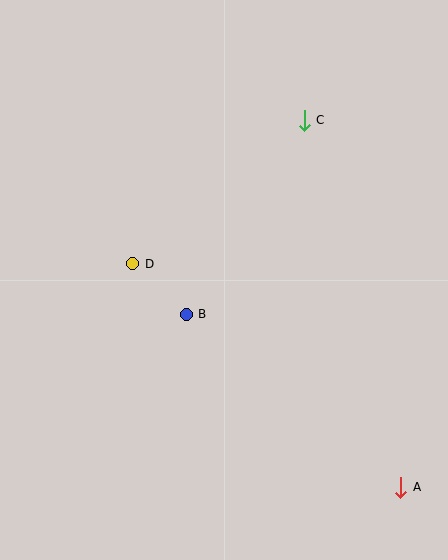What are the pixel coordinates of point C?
Point C is at (304, 120).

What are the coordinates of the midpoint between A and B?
The midpoint between A and B is at (294, 401).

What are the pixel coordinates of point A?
Point A is at (401, 487).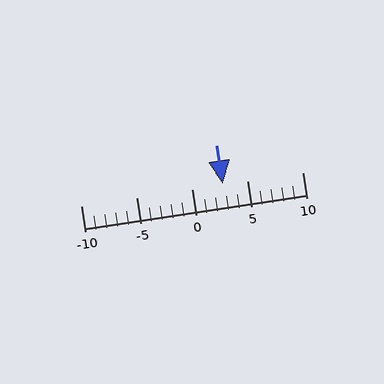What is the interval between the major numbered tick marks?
The major tick marks are spaced 5 units apart.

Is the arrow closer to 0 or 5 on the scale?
The arrow is closer to 5.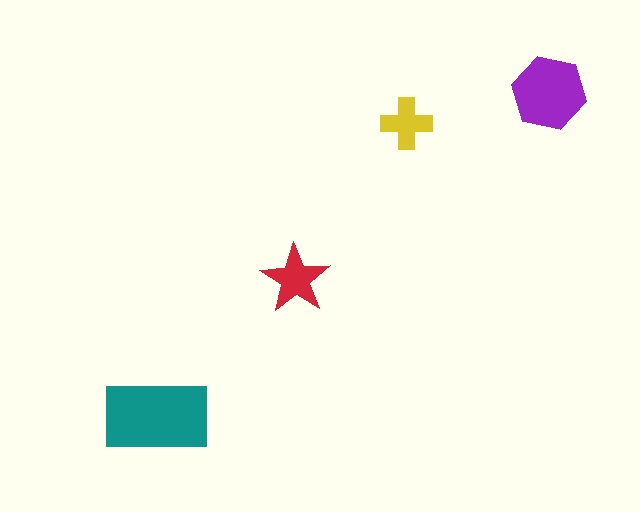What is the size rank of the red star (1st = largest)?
3rd.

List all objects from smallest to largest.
The yellow cross, the red star, the purple hexagon, the teal rectangle.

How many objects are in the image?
There are 4 objects in the image.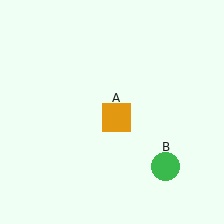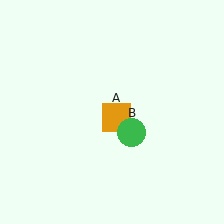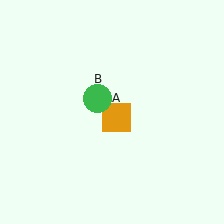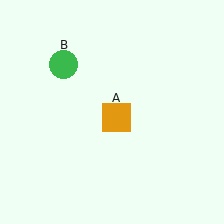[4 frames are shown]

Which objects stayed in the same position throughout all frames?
Orange square (object A) remained stationary.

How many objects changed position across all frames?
1 object changed position: green circle (object B).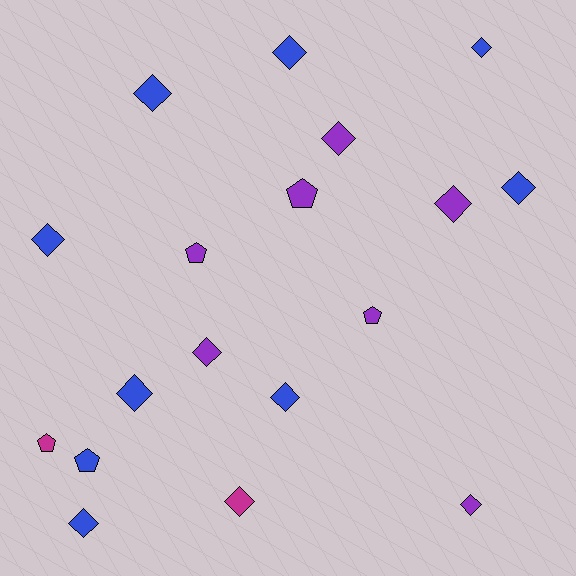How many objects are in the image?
There are 18 objects.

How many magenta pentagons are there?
There is 1 magenta pentagon.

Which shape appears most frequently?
Diamond, with 13 objects.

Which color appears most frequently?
Blue, with 9 objects.